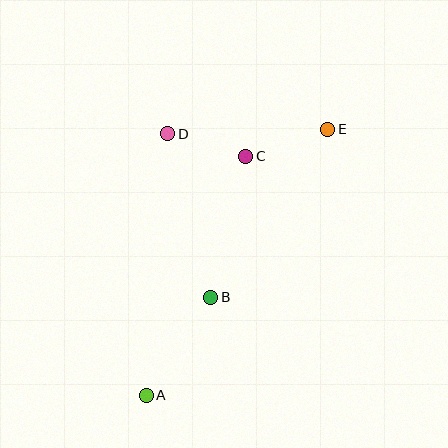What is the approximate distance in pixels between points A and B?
The distance between A and B is approximately 117 pixels.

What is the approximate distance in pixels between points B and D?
The distance between B and D is approximately 169 pixels.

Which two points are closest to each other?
Points C and D are closest to each other.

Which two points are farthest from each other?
Points A and E are farthest from each other.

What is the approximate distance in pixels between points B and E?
The distance between B and E is approximately 205 pixels.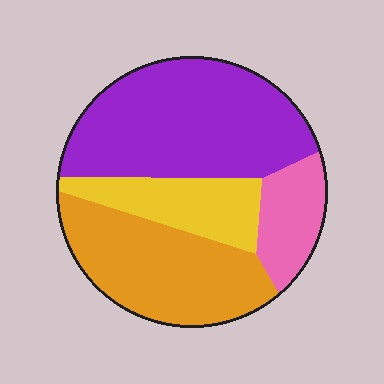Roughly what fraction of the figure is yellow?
Yellow covers about 15% of the figure.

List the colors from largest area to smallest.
From largest to smallest: purple, orange, yellow, pink.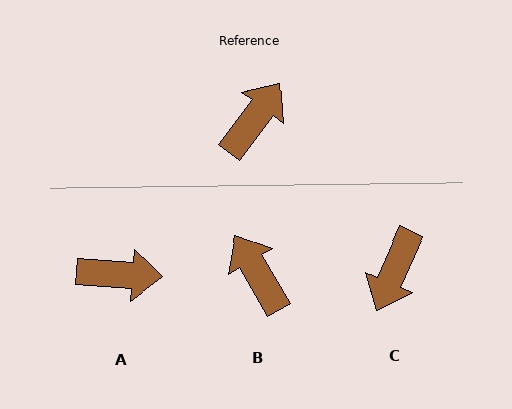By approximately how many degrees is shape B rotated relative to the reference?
Approximately 67 degrees counter-clockwise.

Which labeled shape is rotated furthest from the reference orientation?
C, about 167 degrees away.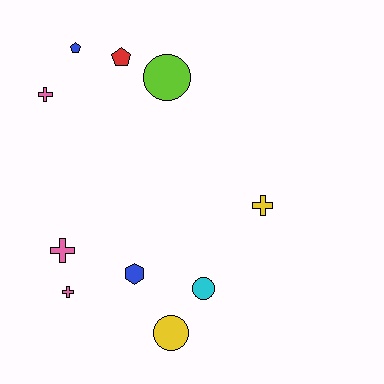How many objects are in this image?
There are 10 objects.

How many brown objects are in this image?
There are no brown objects.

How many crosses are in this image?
There are 4 crosses.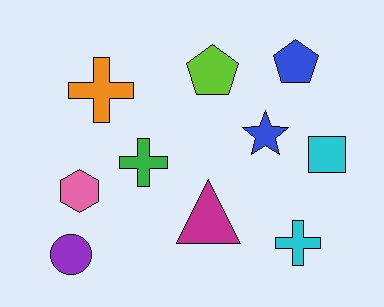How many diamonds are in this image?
There are no diamonds.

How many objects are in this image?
There are 10 objects.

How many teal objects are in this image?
There are no teal objects.